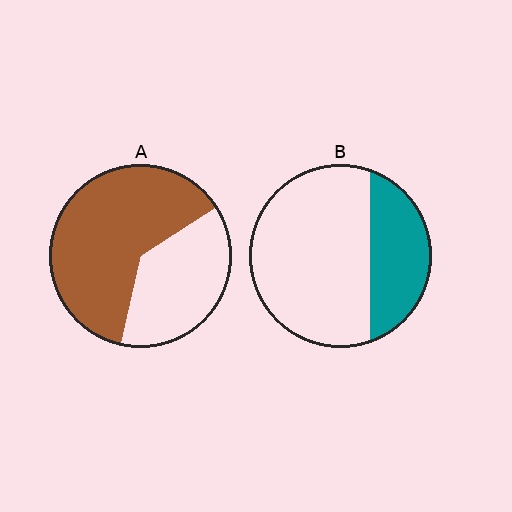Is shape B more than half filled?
No.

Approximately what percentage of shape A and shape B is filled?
A is approximately 60% and B is approximately 30%.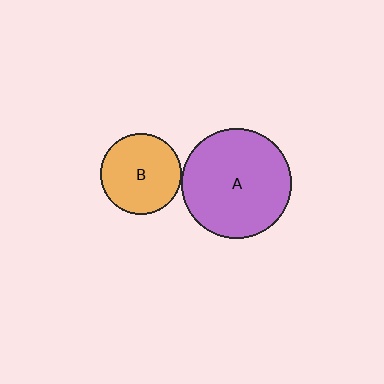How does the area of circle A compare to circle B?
Approximately 1.8 times.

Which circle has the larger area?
Circle A (purple).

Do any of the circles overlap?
No, none of the circles overlap.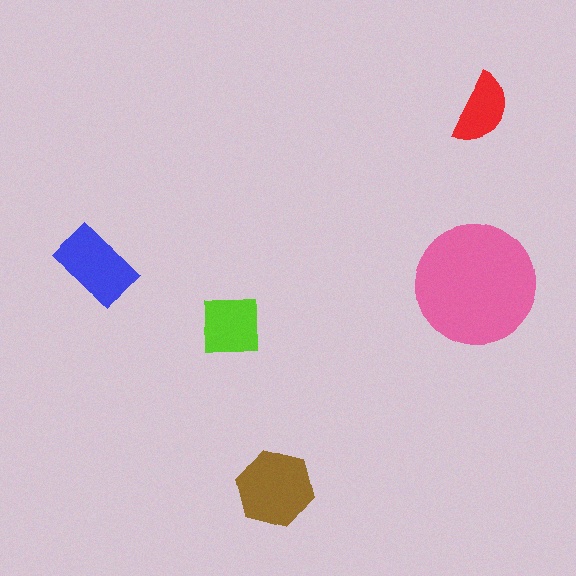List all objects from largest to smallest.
The pink circle, the brown hexagon, the blue rectangle, the lime square, the red semicircle.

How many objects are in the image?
There are 5 objects in the image.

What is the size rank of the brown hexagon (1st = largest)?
2nd.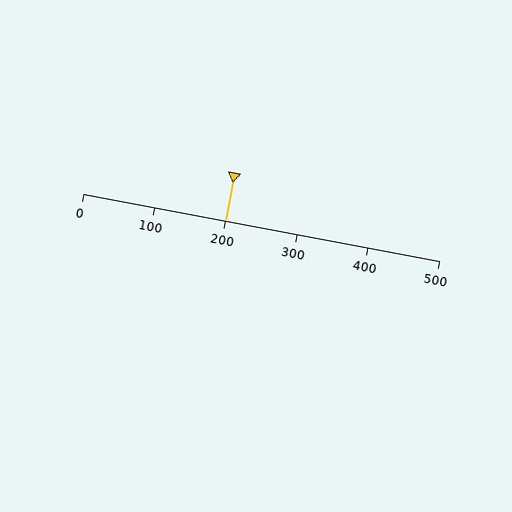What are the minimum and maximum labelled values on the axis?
The axis runs from 0 to 500.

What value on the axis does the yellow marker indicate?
The marker indicates approximately 200.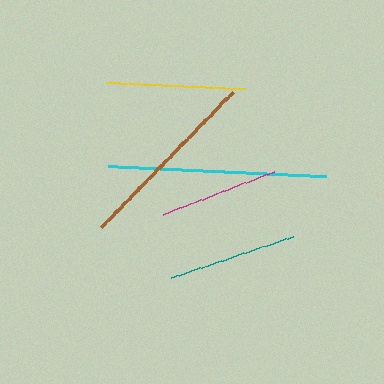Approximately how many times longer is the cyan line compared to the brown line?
The cyan line is approximately 1.2 times the length of the brown line.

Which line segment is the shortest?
The magenta line is the shortest at approximately 119 pixels.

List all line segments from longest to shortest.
From longest to shortest: cyan, brown, yellow, teal, magenta.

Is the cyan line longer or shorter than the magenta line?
The cyan line is longer than the magenta line.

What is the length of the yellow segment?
The yellow segment is approximately 139 pixels long.